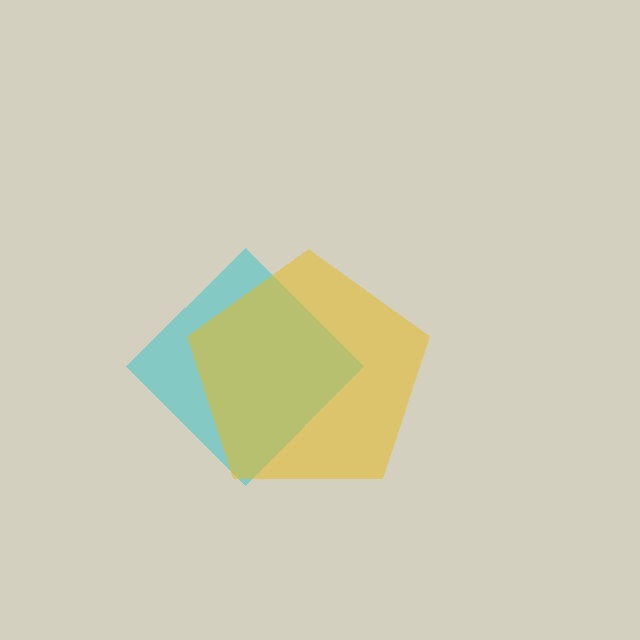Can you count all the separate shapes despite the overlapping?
Yes, there are 2 separate shapes.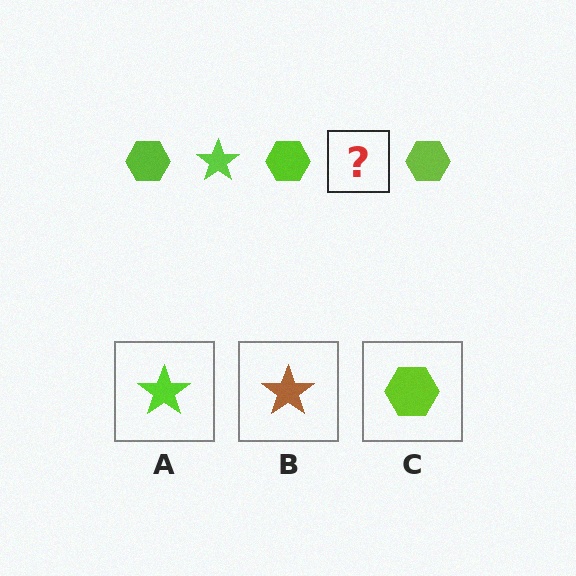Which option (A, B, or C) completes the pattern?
A.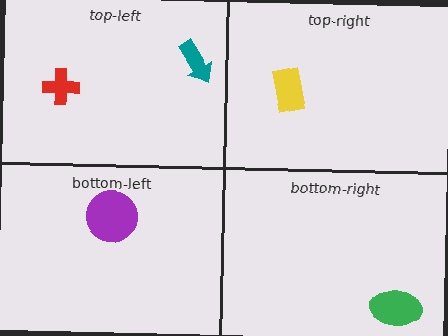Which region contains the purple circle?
The bottom-left region.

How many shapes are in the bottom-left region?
1.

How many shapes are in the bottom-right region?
1.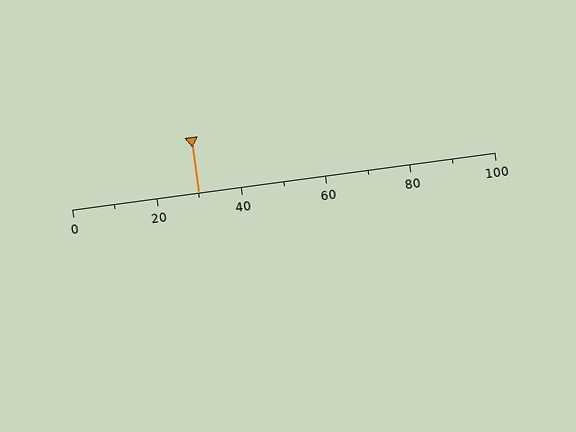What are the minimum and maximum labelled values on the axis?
The axis runs from 0 to 100.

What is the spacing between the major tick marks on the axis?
The major ticks are spaced 20 apart.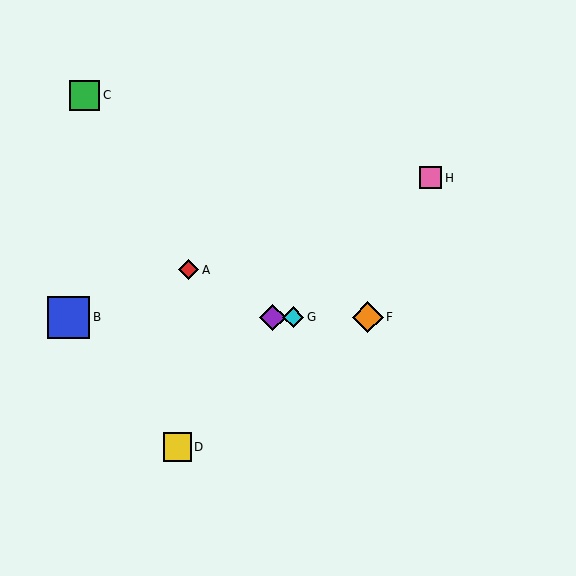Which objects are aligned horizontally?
Objects B, E, F, G are aligned horizontally.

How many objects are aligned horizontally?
4 objects (B, E, F, G) are aligned horizontally.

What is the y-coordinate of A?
Object A is at y≈270.